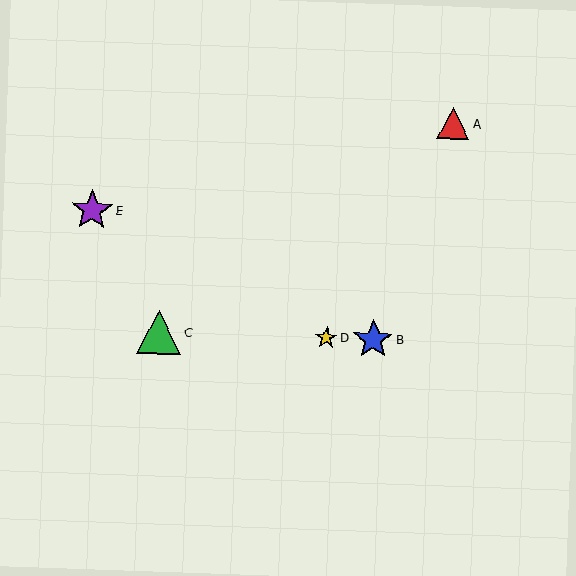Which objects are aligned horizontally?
Objects B, C, D are aligned horizontally.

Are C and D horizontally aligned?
Yes, both are at y≈332.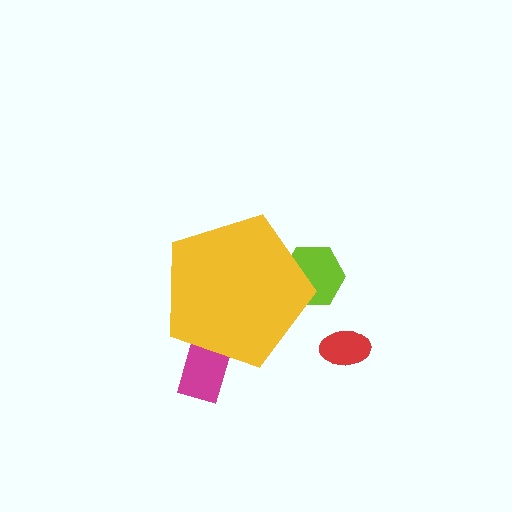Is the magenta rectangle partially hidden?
Yes, the magenta rectangle is partially hidden behind the yellow pentagon.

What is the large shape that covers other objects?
A yellow pentagon.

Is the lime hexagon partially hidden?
Yes, the lime hexagon is partially hidden behind the yellow pentagon.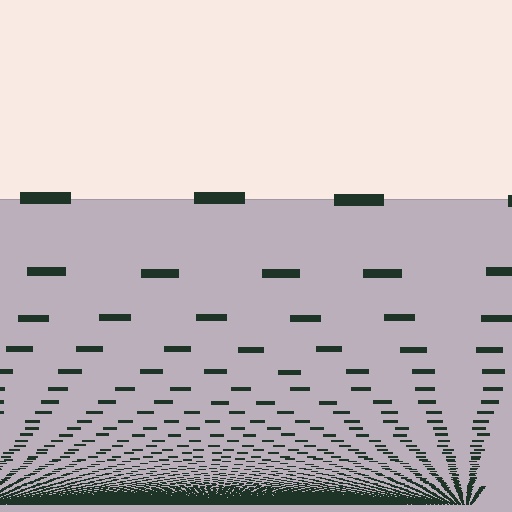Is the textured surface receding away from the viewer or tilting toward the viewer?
The surface appears to tilt toward the viewer. Texture elements get larger and sparser toward the top.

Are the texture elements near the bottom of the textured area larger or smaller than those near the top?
Smaller. The gradient is inverted — elements near the bottom are smaller and denser.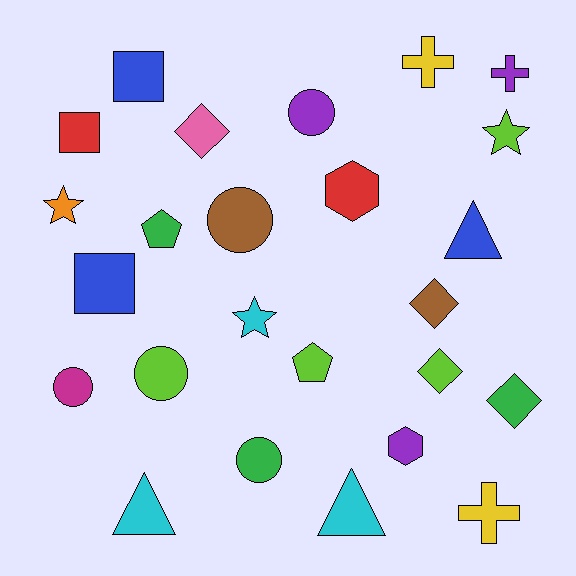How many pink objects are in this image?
There is 1 pink object.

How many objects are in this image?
There are 25 objects.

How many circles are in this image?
There are 5 circles.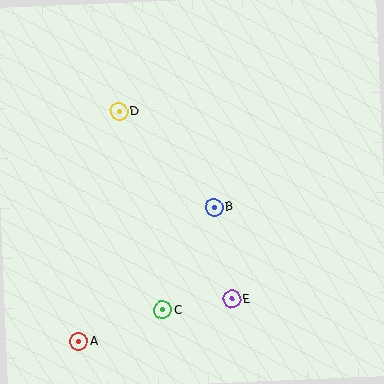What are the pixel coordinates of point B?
Point B is at (214, 207).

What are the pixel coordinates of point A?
Point A is at (79, 342).